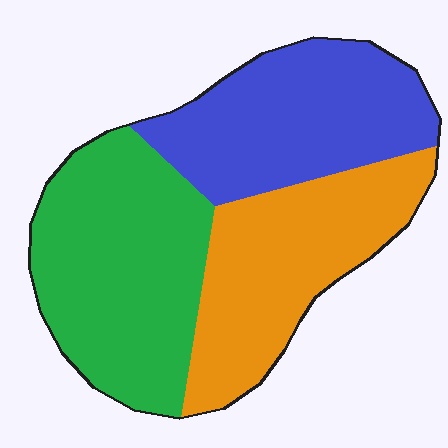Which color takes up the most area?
Green, at roughly 40%.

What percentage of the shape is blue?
Blue covers about 30% of the shape.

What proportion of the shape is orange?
Orange covers about 30% of the shape.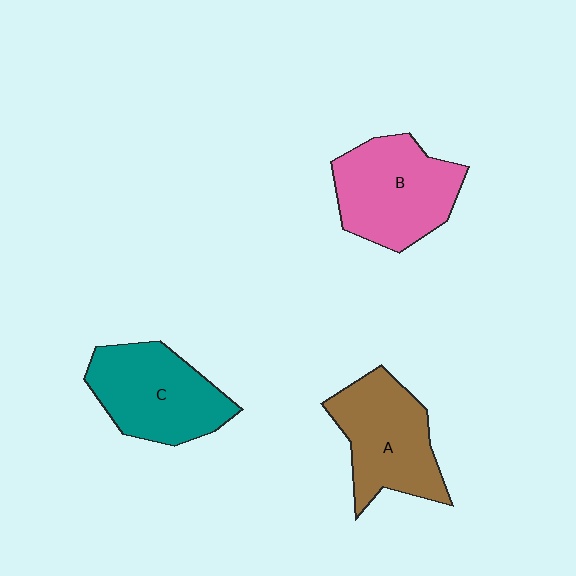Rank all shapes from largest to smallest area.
From largest to smallest: B (pink), C (teal), A (brown).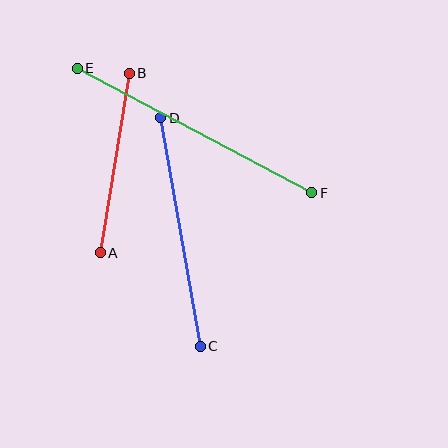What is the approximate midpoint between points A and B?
The midpoint is at approximately (115, 163) pixels.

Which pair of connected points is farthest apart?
Points E and F are farthest apart.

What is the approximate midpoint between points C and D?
The midpoint is at approximately (180, 232) pixels.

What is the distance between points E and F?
The distance is approximately 265 pixels.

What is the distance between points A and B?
The distance is approximately 182 pixels.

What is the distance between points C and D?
The distance is approximately 232 pixels.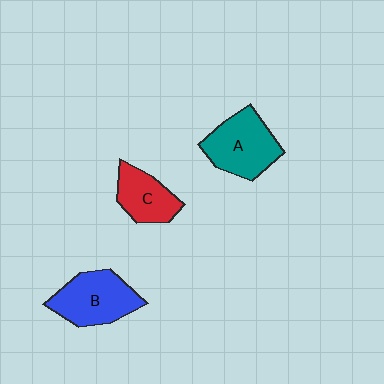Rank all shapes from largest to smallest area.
From largest to smallest: A (teal), B (blue), C (red).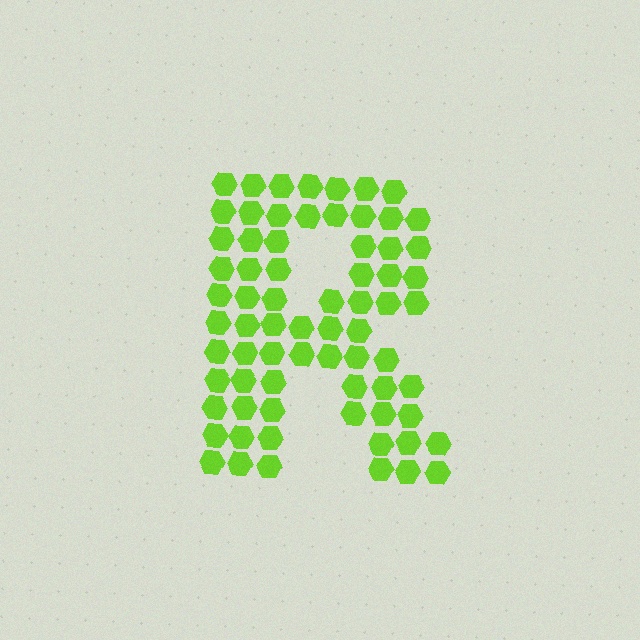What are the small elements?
The small elements are hexagons.